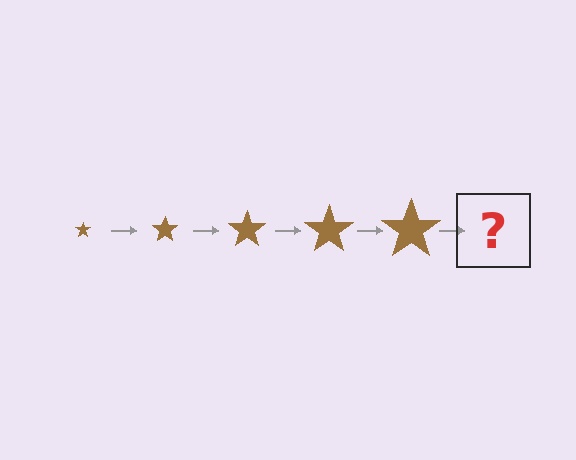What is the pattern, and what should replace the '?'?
The pattern is that the star gets progressively larger each step. The '?' should be a brown star, larger than the previous one.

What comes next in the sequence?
The next element should be a brown star, larger than the previous one.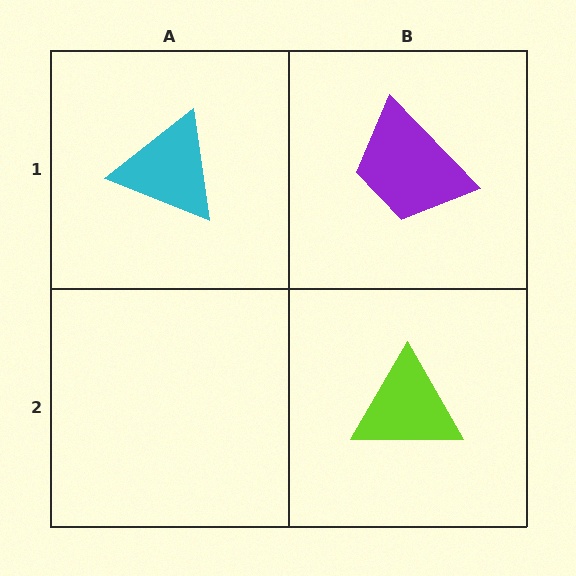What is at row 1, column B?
A purple trapezoid.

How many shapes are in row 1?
2 shapes.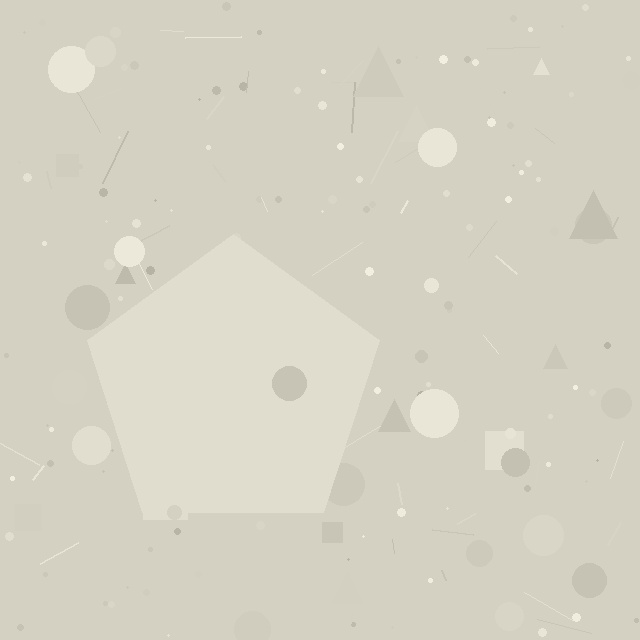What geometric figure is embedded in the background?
A pentagon is embedded in the background.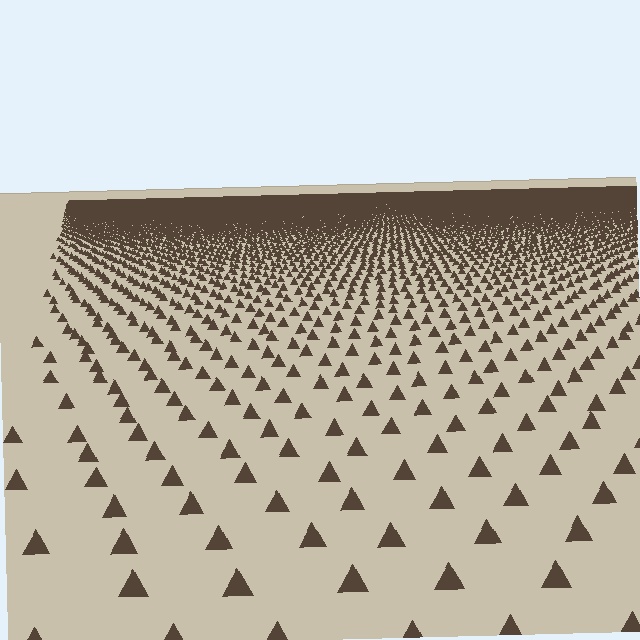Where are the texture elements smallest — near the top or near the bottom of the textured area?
Near the top.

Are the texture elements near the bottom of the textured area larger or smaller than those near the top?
Larger. Near the bottom, elements are closer to the viewer and appear at a bigger on-screen size.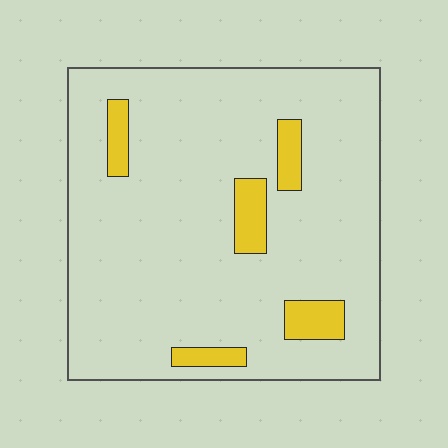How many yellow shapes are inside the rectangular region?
5.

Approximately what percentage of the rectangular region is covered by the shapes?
Approximately 10%.